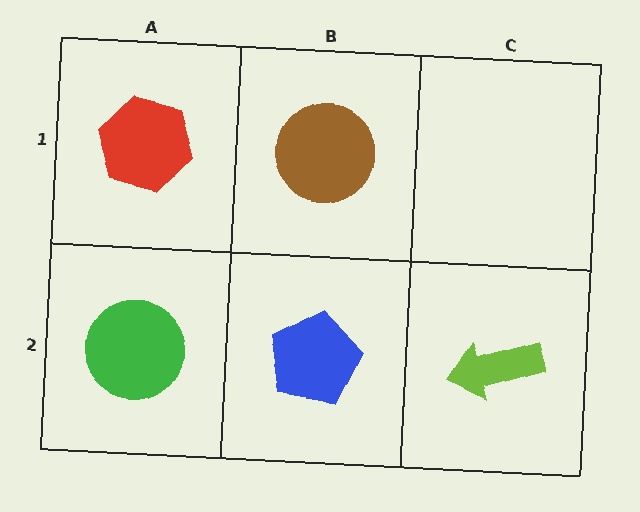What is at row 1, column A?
A red hexagon.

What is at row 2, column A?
A green circle.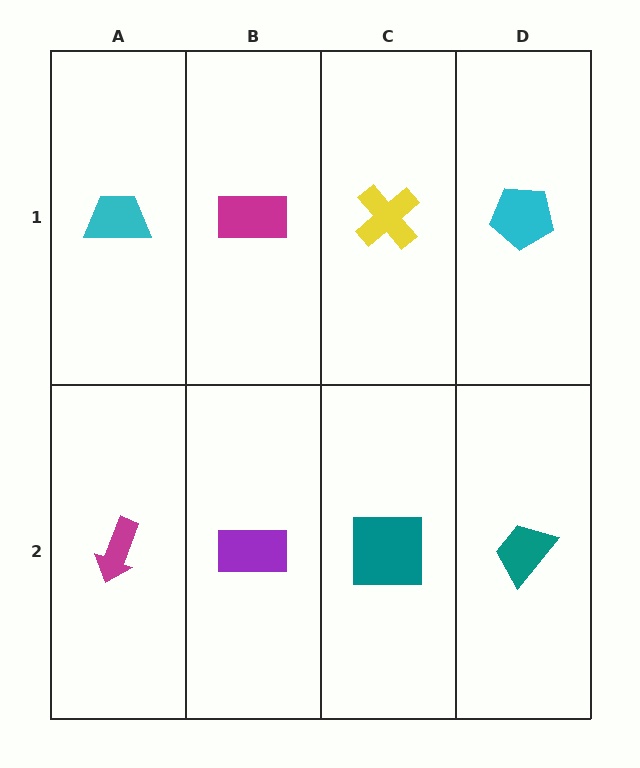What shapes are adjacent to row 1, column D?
A teal trapezoid (row 2, column D), a yellow cross (row 1, column C).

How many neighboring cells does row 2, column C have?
3.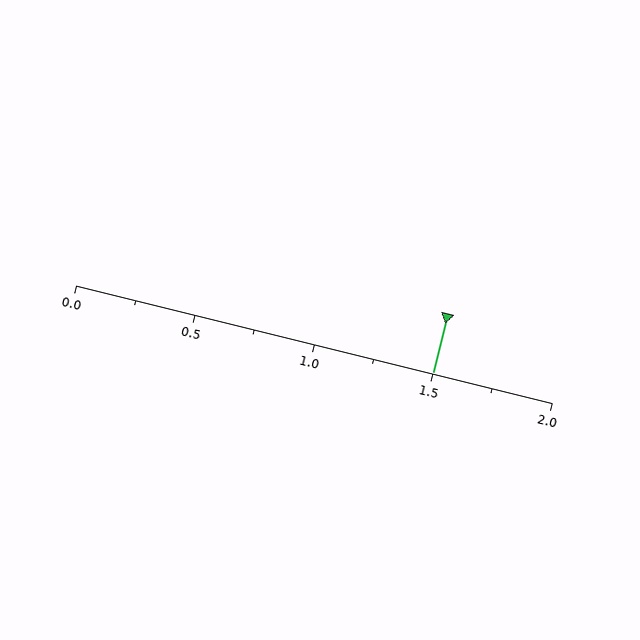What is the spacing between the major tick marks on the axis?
The major ticks are spaced 0.5 apart.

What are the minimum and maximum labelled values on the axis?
The axis runs from 0.0 to 2.0.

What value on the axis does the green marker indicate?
The marker indicates approximately 1.5.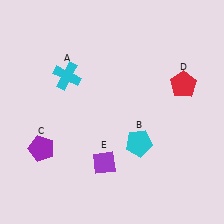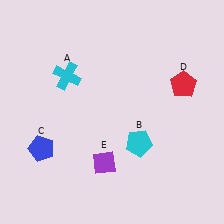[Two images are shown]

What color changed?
The pentagon (C) changed from purple in Image 1 to blue in Image 2.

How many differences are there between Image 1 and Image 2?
There is 1 difference between the two images.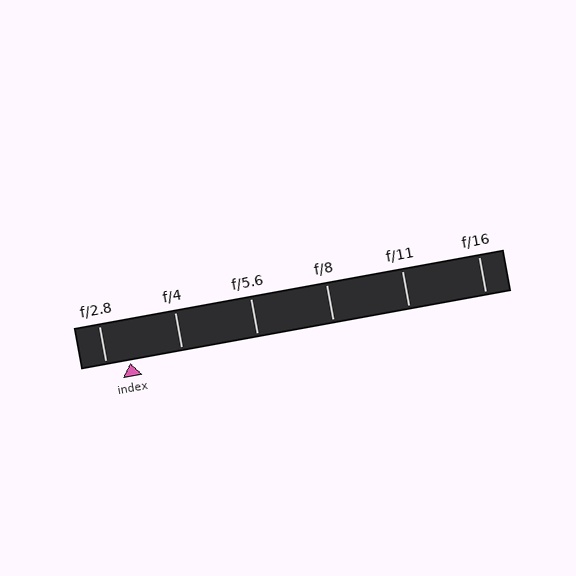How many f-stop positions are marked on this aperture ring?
There are 6 f-stop positions marked.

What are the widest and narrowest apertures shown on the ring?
The widest aperture shown is f/2.8 and the narrowest is f/16.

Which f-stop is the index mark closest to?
The index mark is closest to f/2.8.